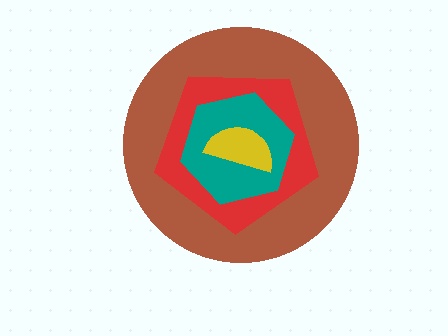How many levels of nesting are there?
4.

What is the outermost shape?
The brown circle.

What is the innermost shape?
The yellow semicircle.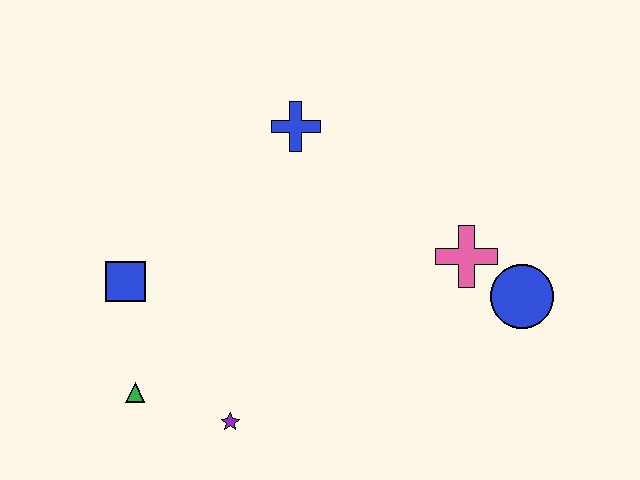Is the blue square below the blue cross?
Yes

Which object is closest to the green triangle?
The purple star is closest to the green triangle.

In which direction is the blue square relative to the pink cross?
The blue square is to the left of the pink cross.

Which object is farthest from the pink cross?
The green triangle is farthest from the pink cross.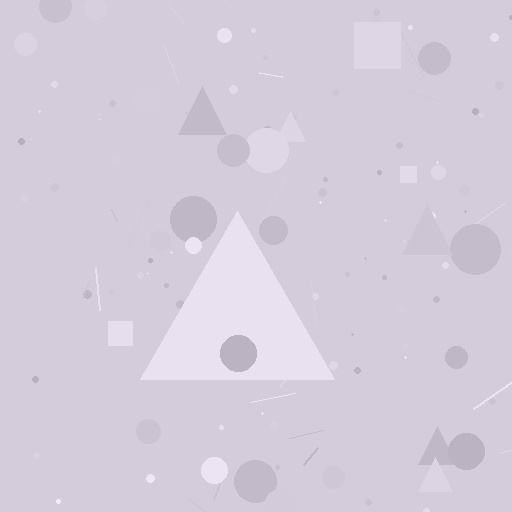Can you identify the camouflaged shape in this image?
The camouflaged shape is a triangle.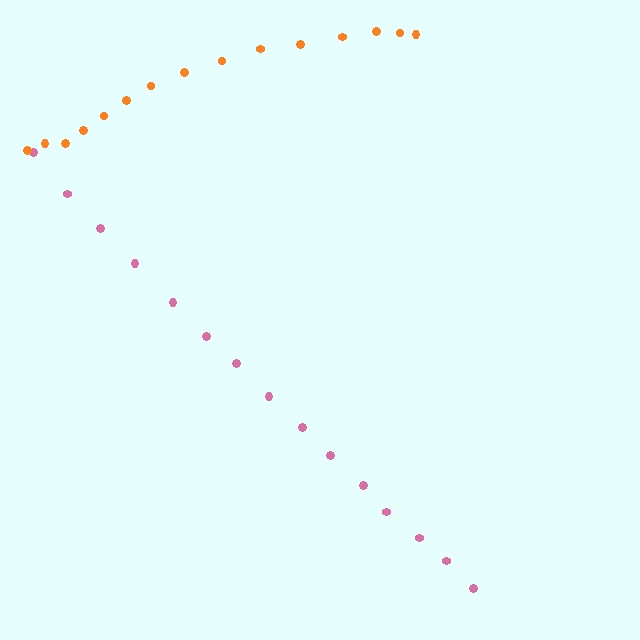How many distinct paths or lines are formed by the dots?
There are 2 distinct paths.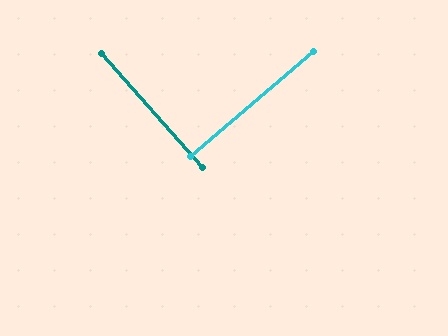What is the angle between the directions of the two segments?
Approximately 89 degrees.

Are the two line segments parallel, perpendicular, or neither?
Perpendicular — they meet at approximately 89°.